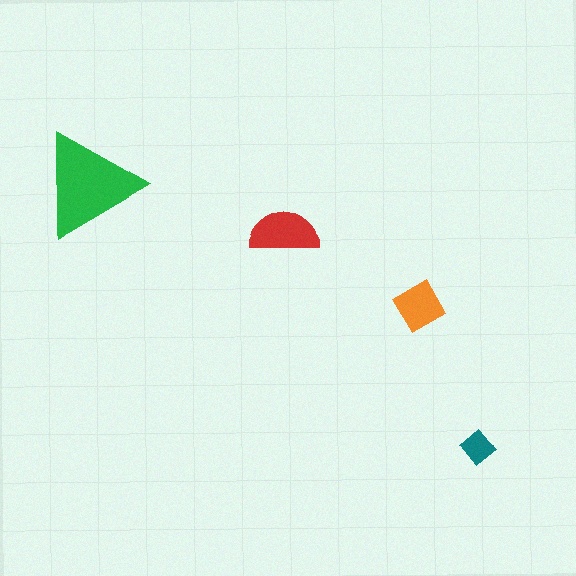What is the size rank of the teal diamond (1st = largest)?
4th.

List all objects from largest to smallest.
The green triangle, the red semicircle, the orange diamond, the teal diamond.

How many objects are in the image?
There are 4 objects in the image.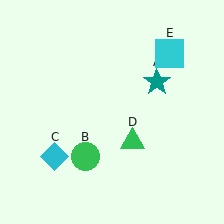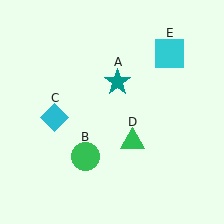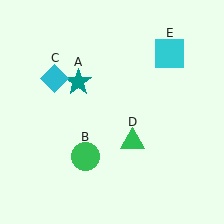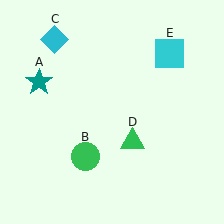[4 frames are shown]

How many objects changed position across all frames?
2 objects changed position: teal star (object A), cyan diamond (object C).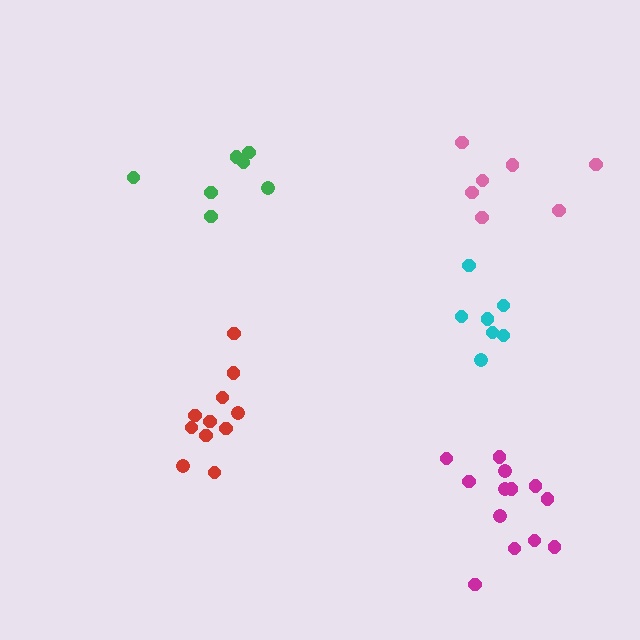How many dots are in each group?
Group 1: 11 dots, Group 2: 13 dots, Group 3: 7 dots, Group 4: 7 dots, Group 5: 7 dots (45 total).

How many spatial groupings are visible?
There are 5 spatial groupings.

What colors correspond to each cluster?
The clusters are colored: red, magenta, cyan, pink, green.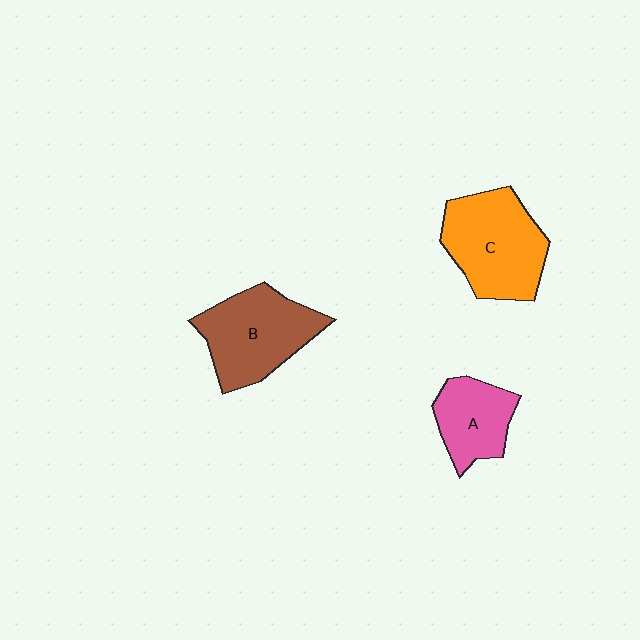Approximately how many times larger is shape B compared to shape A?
Approximately 1.5 times.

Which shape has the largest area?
Shape C (orange).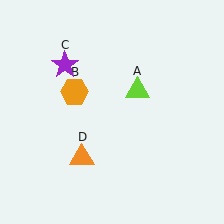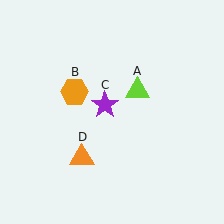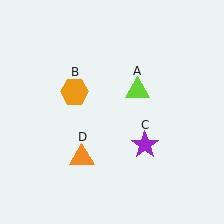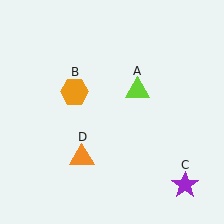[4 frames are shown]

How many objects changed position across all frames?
1 object changed position: purple star (object C).